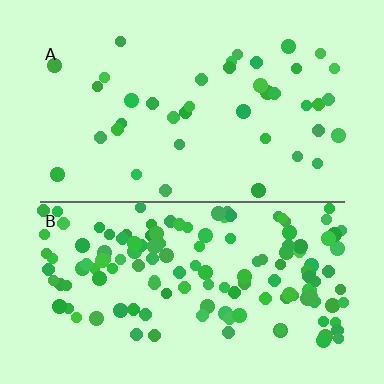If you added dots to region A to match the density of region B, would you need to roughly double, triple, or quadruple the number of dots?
Approximately quadruple.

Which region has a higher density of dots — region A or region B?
B (the bottom).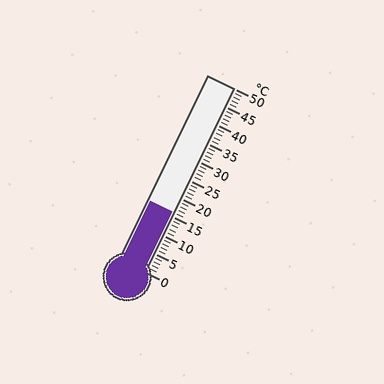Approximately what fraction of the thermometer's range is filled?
The thermometer is filled to approximately 30% of its range.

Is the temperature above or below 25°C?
The temperature is below 25°C.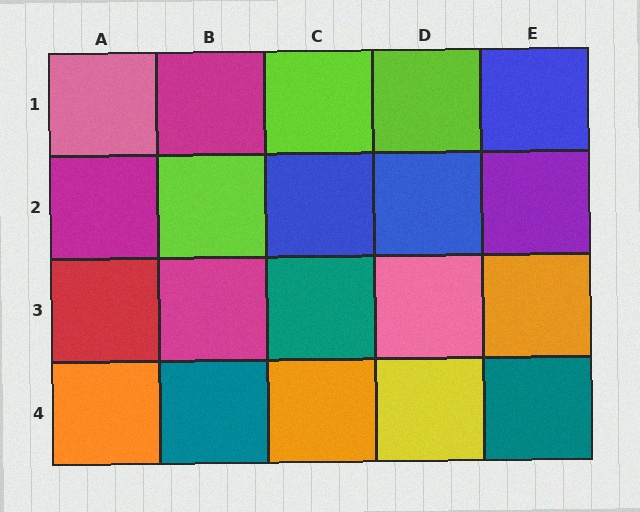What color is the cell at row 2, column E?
Purple.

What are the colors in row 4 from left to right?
Orange, teal, orange, yellow, teal.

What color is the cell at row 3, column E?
Orange.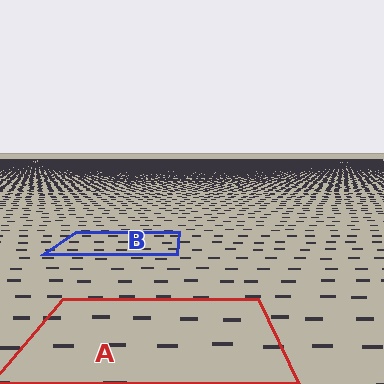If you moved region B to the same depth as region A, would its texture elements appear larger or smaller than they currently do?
They would appear larger. At a closer depth, the same texture elements are projected at a bigger on-screen size.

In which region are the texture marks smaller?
The texture marks are smaller in region B, because it is farther away.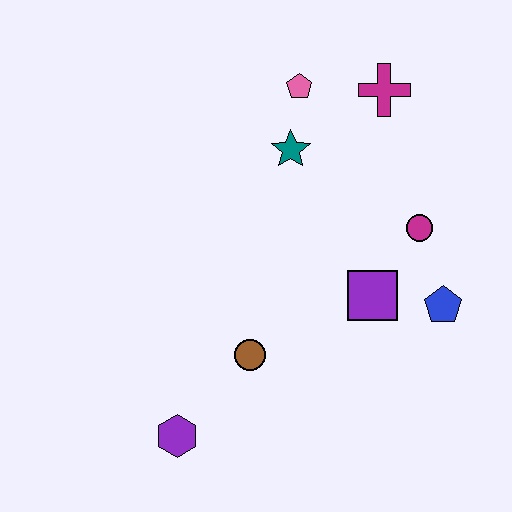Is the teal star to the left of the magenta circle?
Yes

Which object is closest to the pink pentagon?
The teal star is closest to the pink pentagon.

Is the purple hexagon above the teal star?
No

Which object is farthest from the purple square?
The purple hexagon is farthest from the purple square.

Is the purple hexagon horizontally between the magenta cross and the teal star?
No